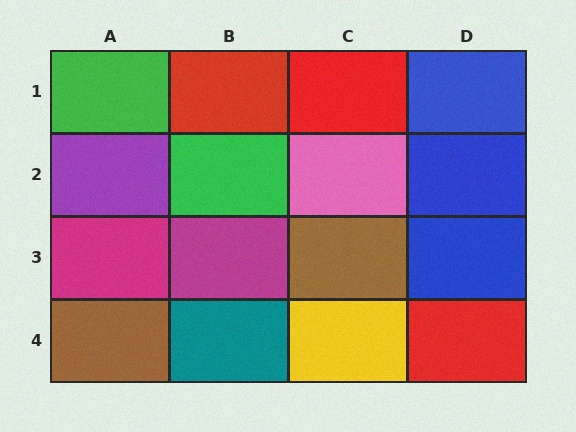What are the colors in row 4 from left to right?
Brown, teal, yellow, red.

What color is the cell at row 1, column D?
Blue.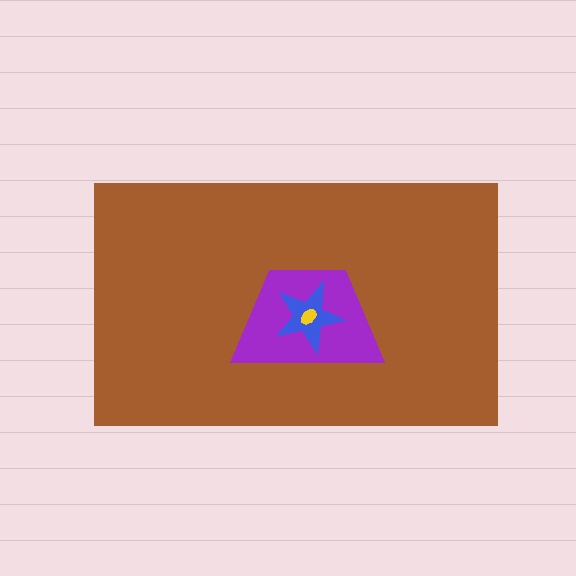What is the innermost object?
The yellow ellipse.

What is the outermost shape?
The brown rectangle.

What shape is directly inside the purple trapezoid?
The blue star.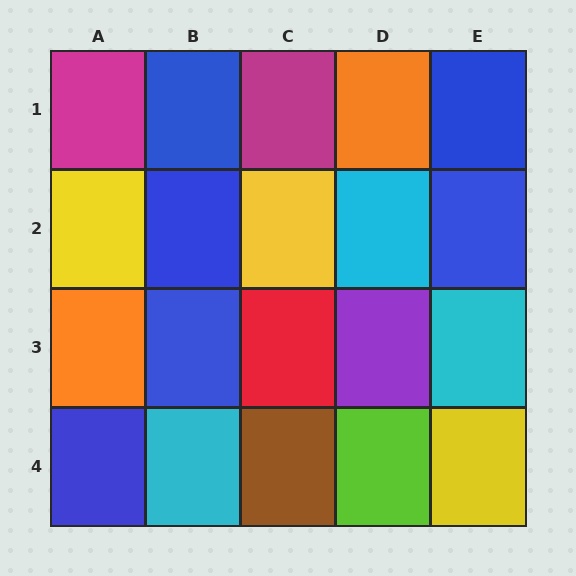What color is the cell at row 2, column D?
Cyan.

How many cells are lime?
1 cell is lime.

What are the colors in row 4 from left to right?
Blue, cyan, brown, lime, yellow.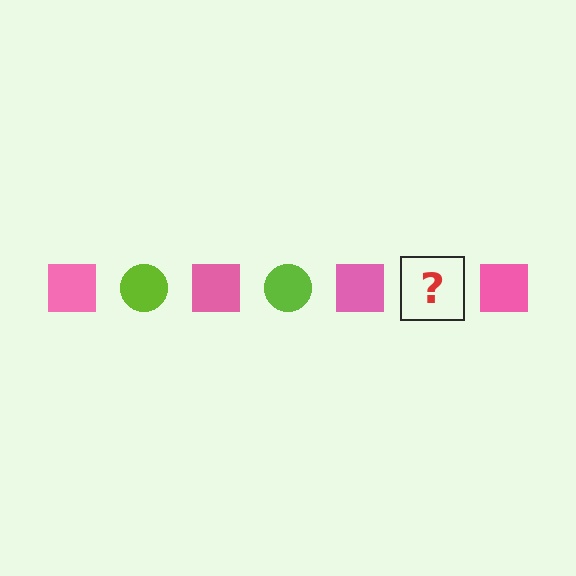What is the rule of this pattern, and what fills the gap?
The rule is that the pattern alternates between pink square and lime circle. The gap should be filled with a lime circle.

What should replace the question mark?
The question mark should be replaced with a lime circle.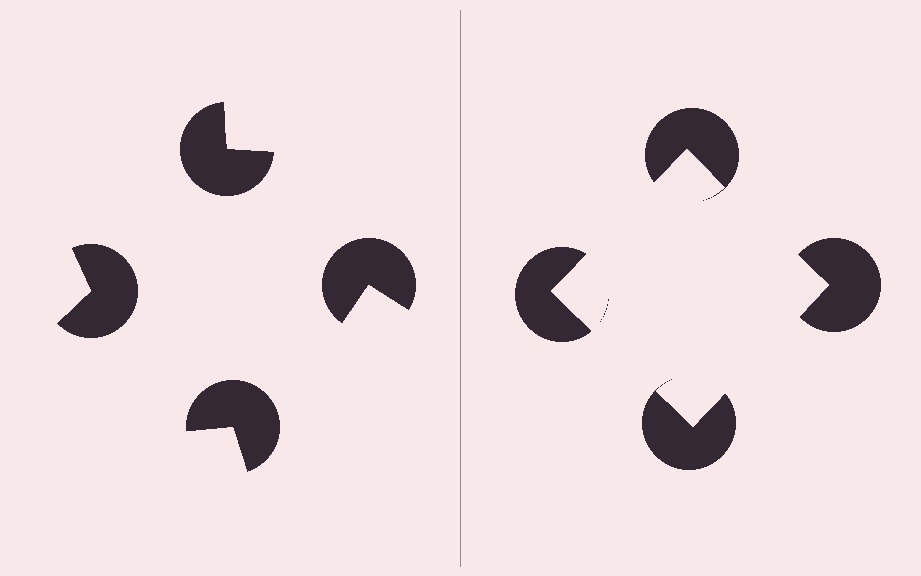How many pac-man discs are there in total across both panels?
8 — 4 on each side.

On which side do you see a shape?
An illusory square appears on the right side. On the left side the wedge cuts are rotated, so no coherent shape forms.